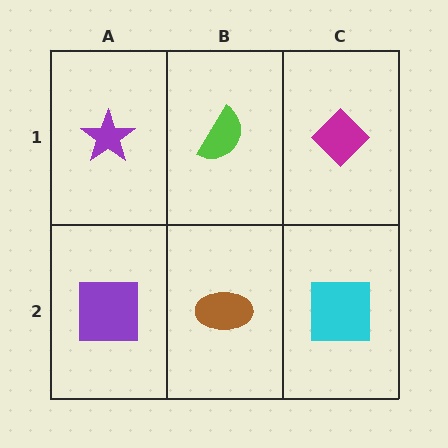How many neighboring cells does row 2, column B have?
3.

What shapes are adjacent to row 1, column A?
A purple square (row 2, column A), a lime semicircle (row 1, column B).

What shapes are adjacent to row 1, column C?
A cyan square (row 2, column C), a lime semicircle (row 1, column B).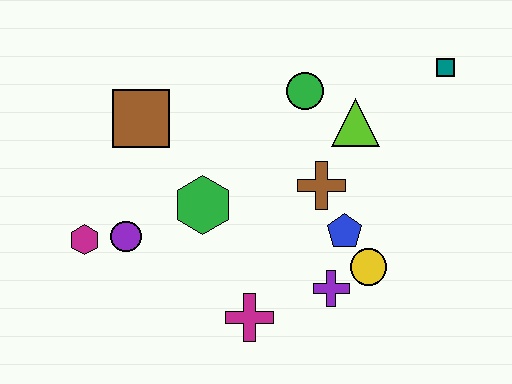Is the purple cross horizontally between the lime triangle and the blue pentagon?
No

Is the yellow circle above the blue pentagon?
No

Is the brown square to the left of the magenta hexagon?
No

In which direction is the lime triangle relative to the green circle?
The lime triangle is to the right of the green circle.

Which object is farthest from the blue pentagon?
The magenta hexagon is farthest from the blue pentagon.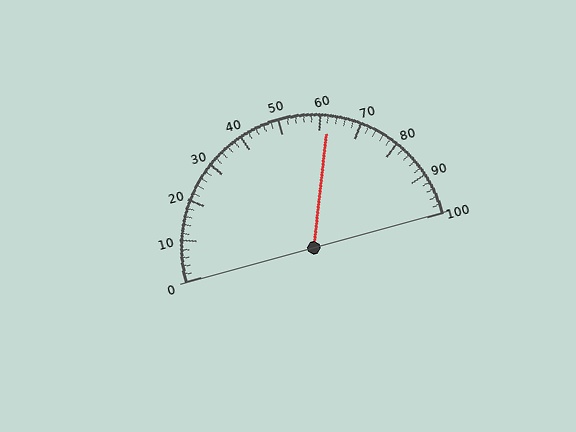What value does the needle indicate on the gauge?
The needle indicates approximately 62.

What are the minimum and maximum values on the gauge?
The gauge ranges from 0 to 100.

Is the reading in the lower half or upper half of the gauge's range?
The reading is in the upper half of the range (0 to 100).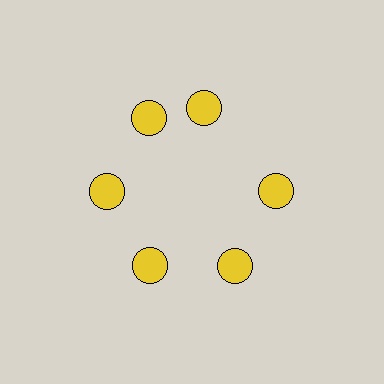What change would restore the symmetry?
The symmetry would be restored by rotating it back into even spacing with its neighbors so that all 6 circles sit at equal angles and equal distance from the center.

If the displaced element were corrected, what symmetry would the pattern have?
It would have 6-fold rotational symmetry — the pattern would map onto itself every 60 degrees.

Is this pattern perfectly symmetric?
No. The 6 yellow circles are arranged in a ring, but one element near the 1 o'clock position is rotated out of alignment along the ring, breaking the 6-fold rotational symmetry.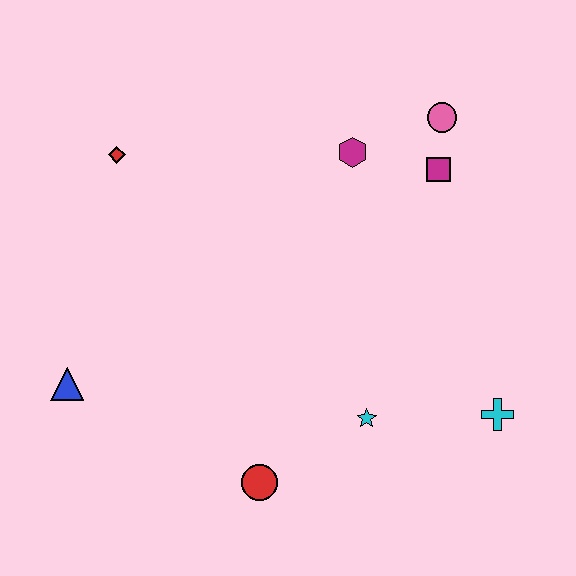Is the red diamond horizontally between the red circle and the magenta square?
No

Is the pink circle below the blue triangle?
No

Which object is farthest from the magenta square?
The blue triangle is farthest from the magenta square.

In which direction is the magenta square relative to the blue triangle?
The magenta square is to the right of the blue triangle.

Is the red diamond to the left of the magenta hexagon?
Yes